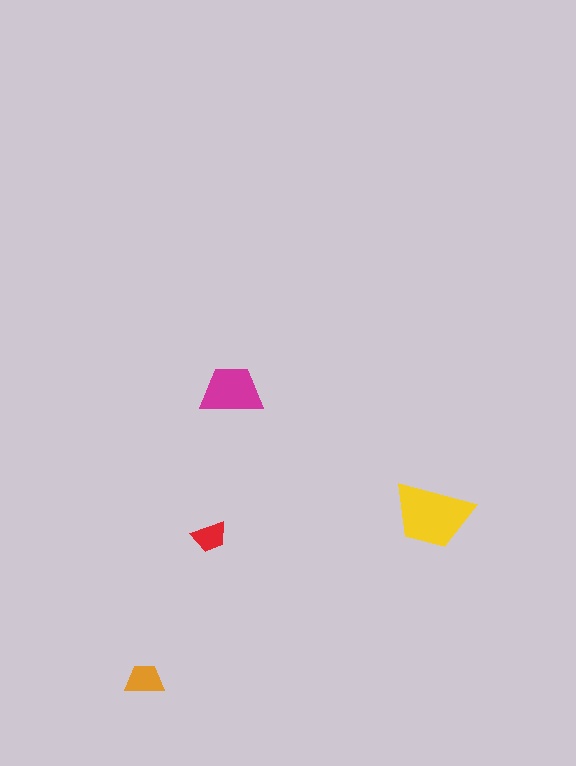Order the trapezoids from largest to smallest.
the yellow one, the magenta one, the orange one, the red one.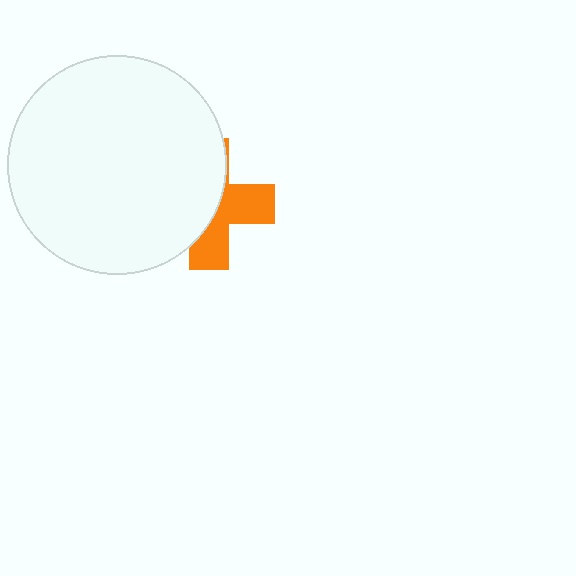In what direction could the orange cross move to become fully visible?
The orange cross could move right. That would shift it out from behind the white circle entirely.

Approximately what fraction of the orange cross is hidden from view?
Roughly 56% of the orange cross is hidden behind the white circle.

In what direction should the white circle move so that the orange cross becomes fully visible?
The white circle should move left. That is the shortest direction to clear the overlap and leave the orange cross fully visible.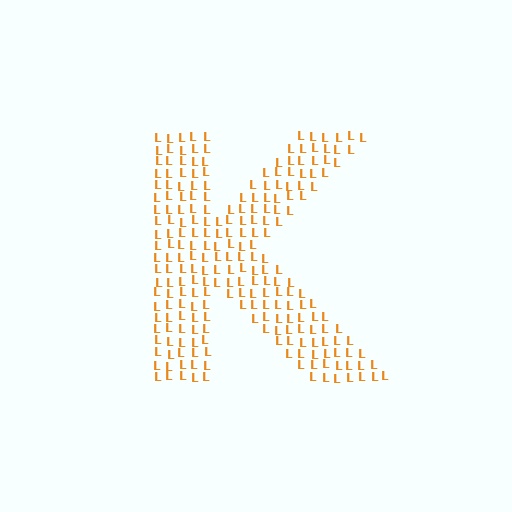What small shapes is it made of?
It is made of small letter L's.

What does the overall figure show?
The overall figure shows the letter K.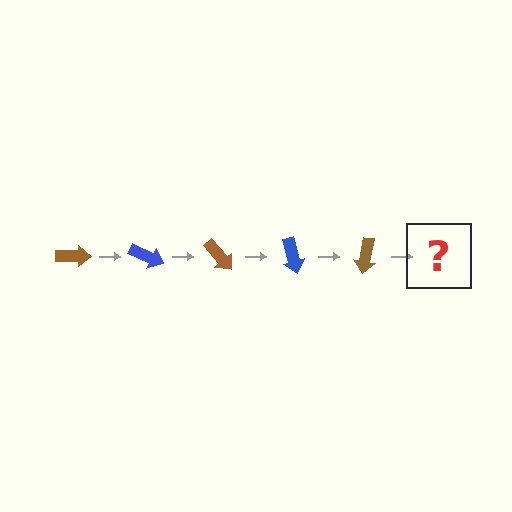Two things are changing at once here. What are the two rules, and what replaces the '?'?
The two rules are that it rotates 25 degrees each step and the color cycles through brown and blue. The '?' should be a blue arrow, rotated 125 degrees from the start.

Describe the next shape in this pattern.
It should be a blue arrow, rotated 125 degrees from the start.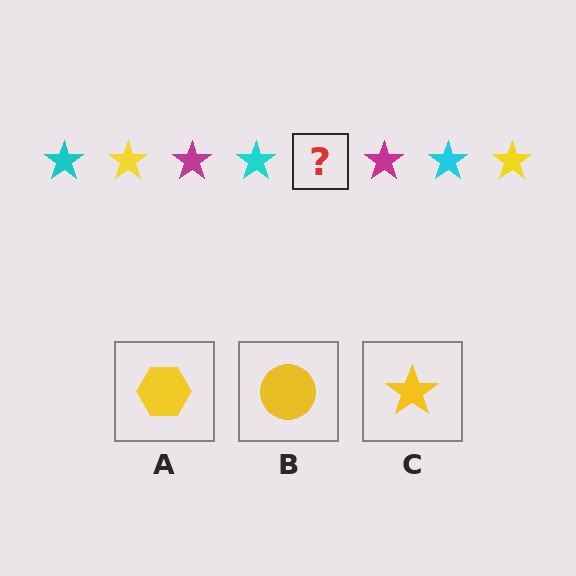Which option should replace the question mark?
Option C.